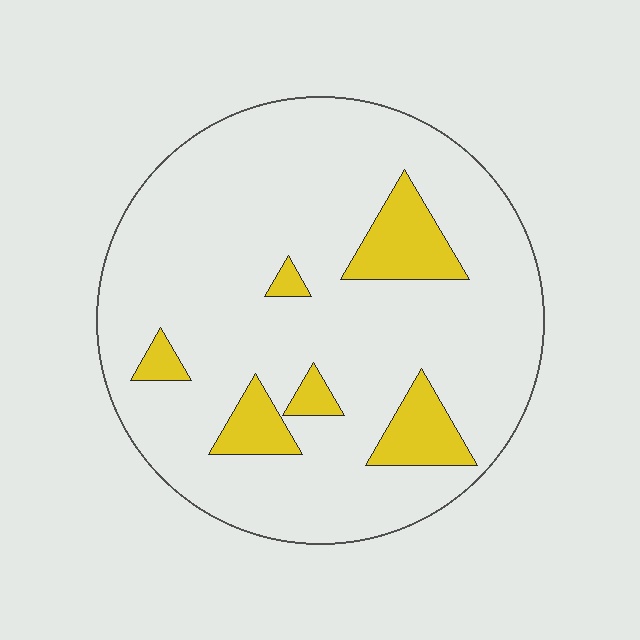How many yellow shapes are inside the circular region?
6.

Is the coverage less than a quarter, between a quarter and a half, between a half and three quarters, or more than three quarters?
Less than a quarter.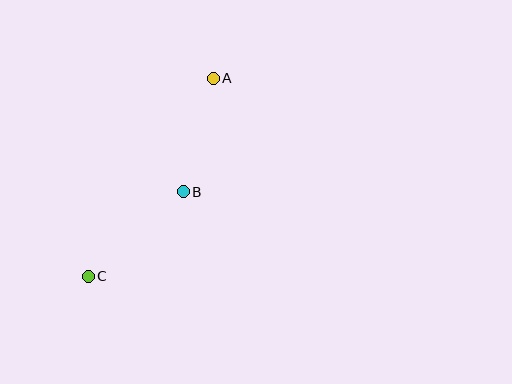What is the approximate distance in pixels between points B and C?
The distance between B and C is approximately 127 pixels.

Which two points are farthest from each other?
Points A and C are farthest from each other.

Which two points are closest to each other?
Points A and B are closest to each other.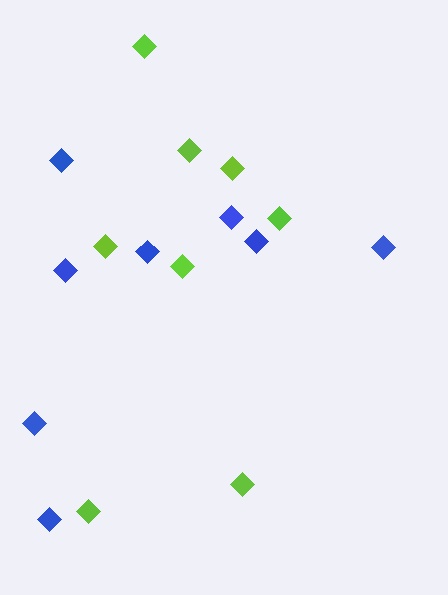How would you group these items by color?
There are 2 groups: one group of lime diamonds (8) and one group of blue diamonds (8).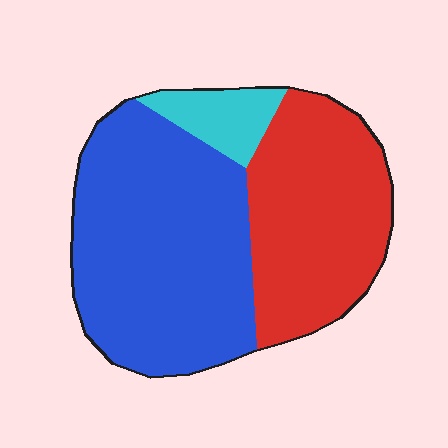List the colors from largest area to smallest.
From largest to smallest: blue, red, cyan.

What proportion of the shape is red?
Red covers around 40% of the shape.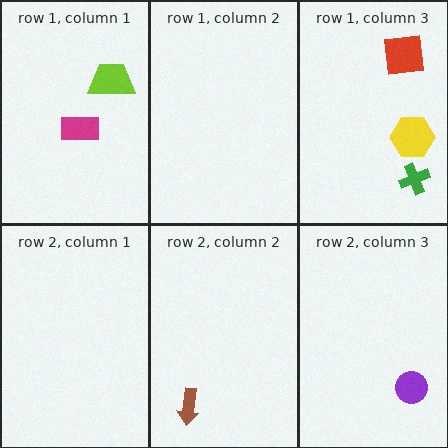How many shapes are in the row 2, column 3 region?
1.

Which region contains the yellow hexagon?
The row 1, column 3 region.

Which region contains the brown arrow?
The row 2, column 2 region.